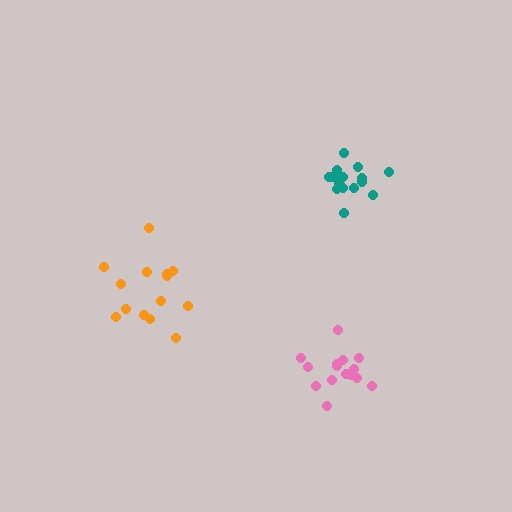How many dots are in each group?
Group 1: 16 dots, Group 2: 14 dots, Group 3: 16 dots (46 total).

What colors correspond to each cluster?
The clusters are colored: pink, orange, teal.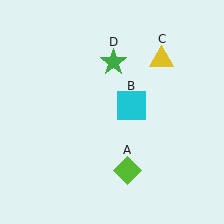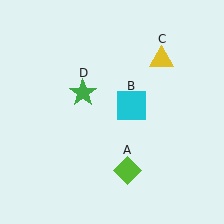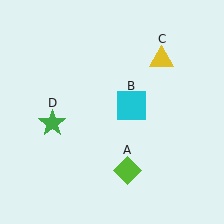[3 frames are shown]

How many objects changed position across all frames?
1 object changed position: green star (object D).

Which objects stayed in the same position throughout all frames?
Lime diamond (object A) and cyan square (object B) and yellow triangle (object C) remained stationary.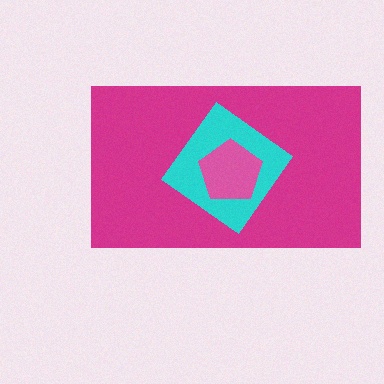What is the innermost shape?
The pink pentagon.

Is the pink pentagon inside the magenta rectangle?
Yes.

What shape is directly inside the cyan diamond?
The pink pentagon.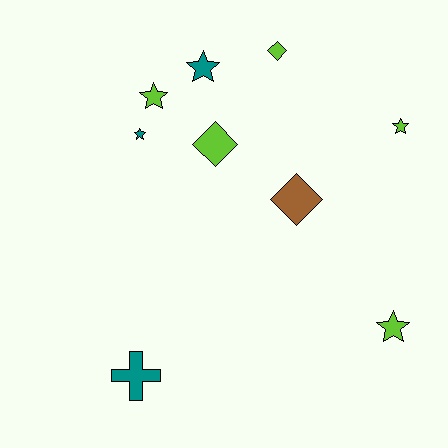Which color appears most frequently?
Lime, with 5 objects.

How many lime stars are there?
There are 3 lime stars.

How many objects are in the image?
There are 9 objects.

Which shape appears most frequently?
Star, with 5 objects.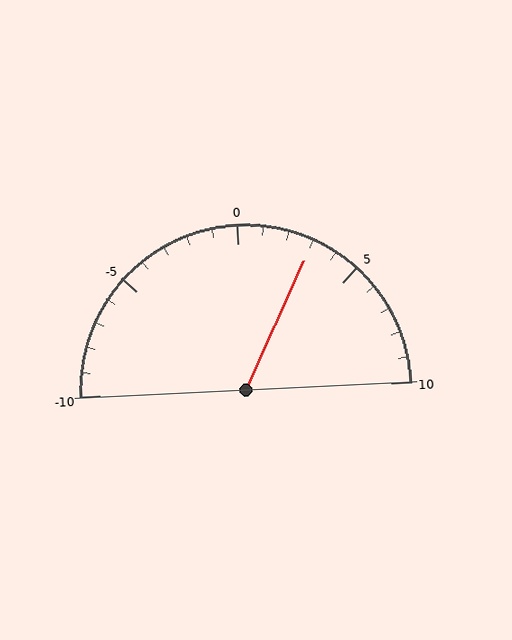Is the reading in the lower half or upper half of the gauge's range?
The reading is in the upper half of the range (-10 to 10).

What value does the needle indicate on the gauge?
The needle indicates approximately 3.